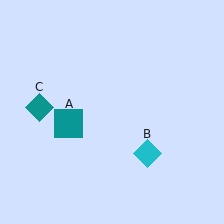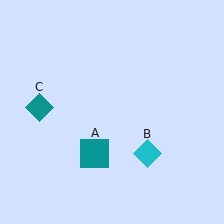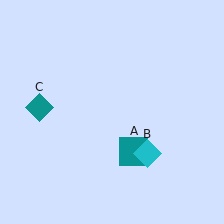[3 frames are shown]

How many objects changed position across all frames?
1 object changed position: teal square (object A).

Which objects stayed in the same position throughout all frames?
Cyan diamond (object B) and teal diamond (object C) remained stationary.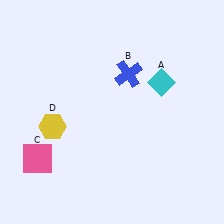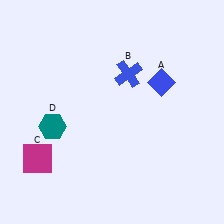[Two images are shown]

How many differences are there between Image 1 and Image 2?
There are 3 differences between the two images.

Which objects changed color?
A changed from cyan to blue. C changed from pink to magenta. D changed from yellow to teal.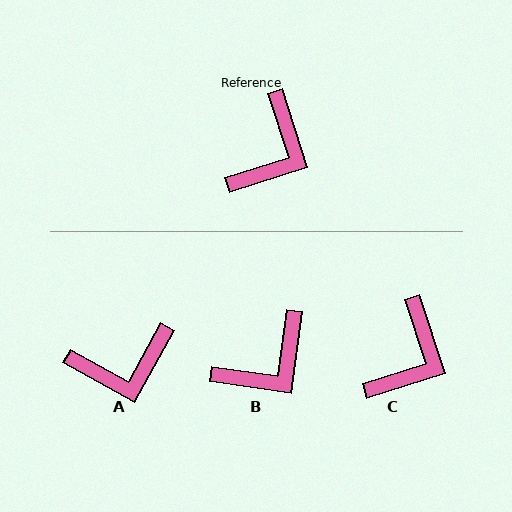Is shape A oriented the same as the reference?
No, it is off by about 47 degrees.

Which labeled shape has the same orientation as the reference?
C.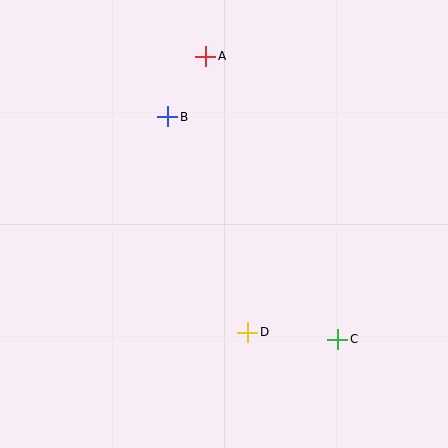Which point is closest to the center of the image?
Point D at (248, 332) is closest to the center.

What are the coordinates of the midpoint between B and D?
The midpoint between B and D is at (208, 224).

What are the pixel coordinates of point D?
Point D is at (248, 332).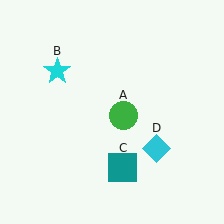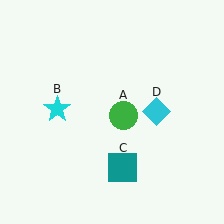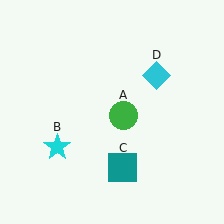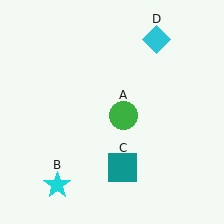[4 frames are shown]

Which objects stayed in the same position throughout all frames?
Green circle (object A) and teal square (object C) remained stationary.